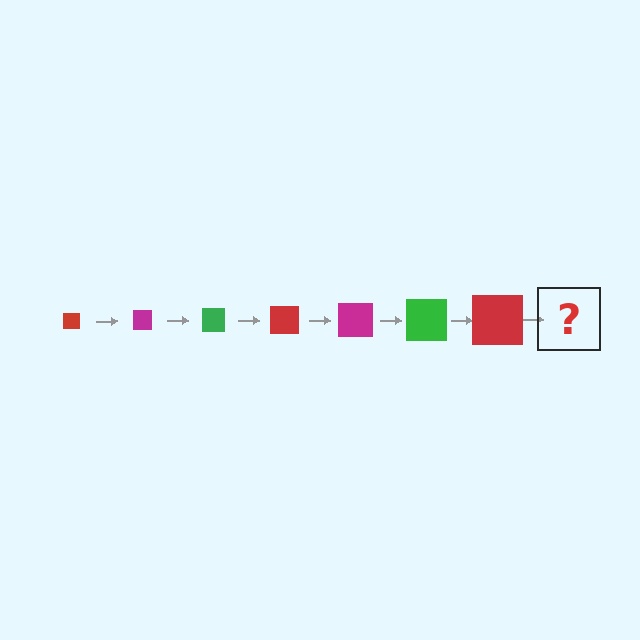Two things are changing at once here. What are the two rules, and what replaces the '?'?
The two rules are that the square grows larger each step and the color cycles through red, magenta, and green. The '?' should be a magenta square, larger than the previous one.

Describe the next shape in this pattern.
It should be a magenta square, larger than the previous one.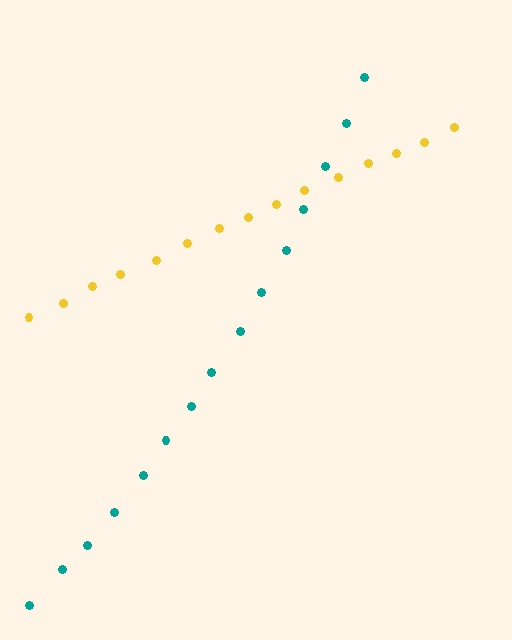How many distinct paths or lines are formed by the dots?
There are 2 distinct paths.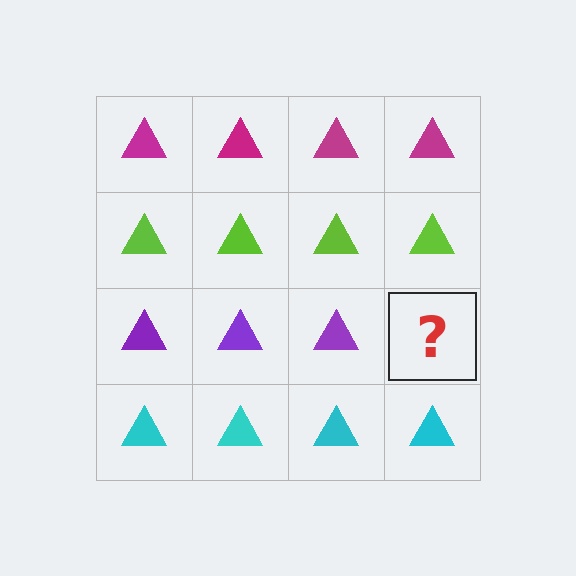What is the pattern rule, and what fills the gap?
The rule is that each row has a consistent color. The gap should be filled with a purple triangle.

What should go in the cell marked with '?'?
The missing cell should contain a purple triangle.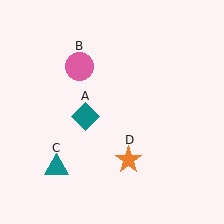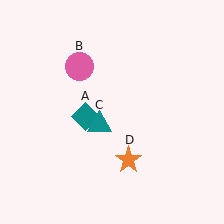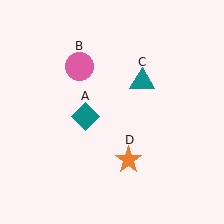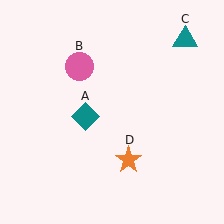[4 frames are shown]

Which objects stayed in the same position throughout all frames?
Teal diamond (object A) and pink circle (object B) and orange star (object D) remained stationary.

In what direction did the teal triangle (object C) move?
The teal triangle (object C) moved up and to the right.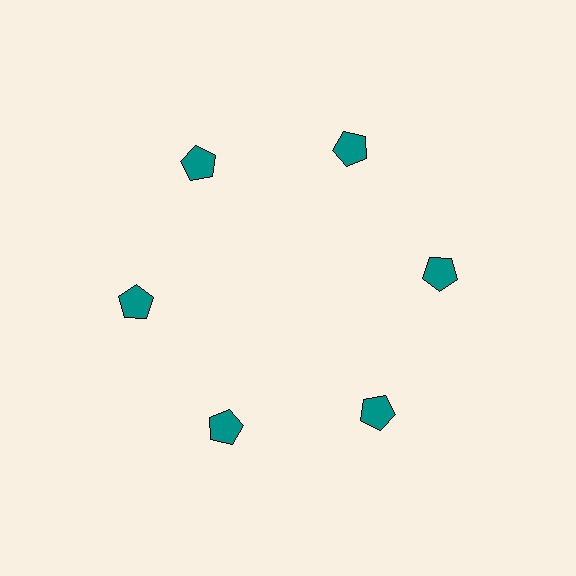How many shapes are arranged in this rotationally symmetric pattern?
There are 6 shapes, arranged in 6 groups of 1.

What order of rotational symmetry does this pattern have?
This pattern has 6-fold rotational symmetry.